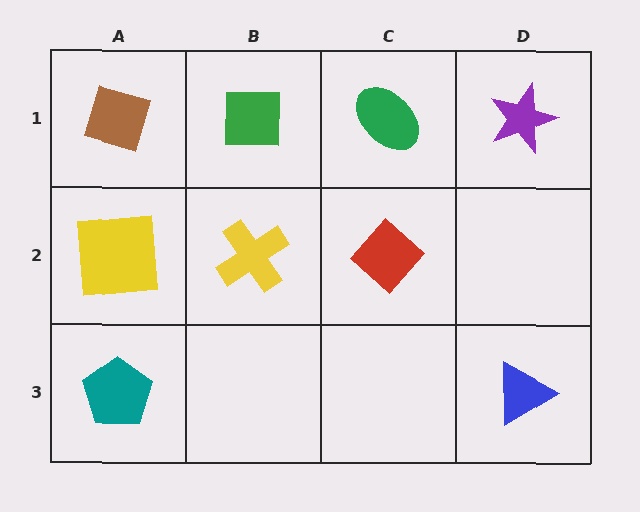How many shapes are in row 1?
4 shapes.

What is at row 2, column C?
A red diamond.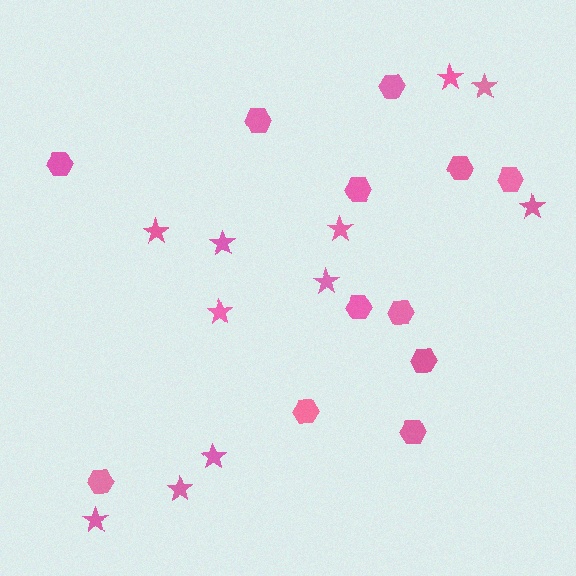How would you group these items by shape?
There are 2 groups: one group of hexagons (12) and one group of stars (11).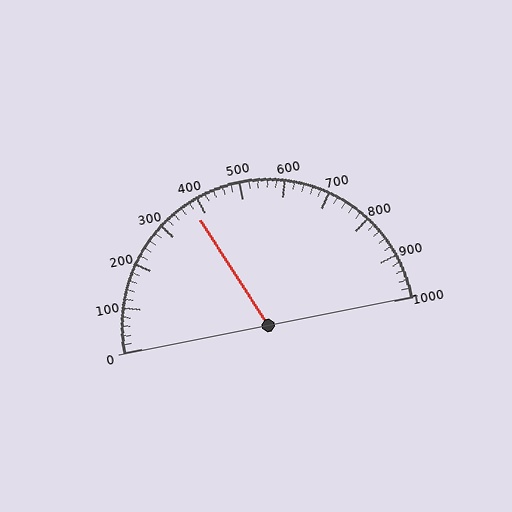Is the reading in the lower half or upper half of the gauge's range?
The reading is in the lower half of the range (0 to 1000).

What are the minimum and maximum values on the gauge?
The gauge ranges from 0 to 1000.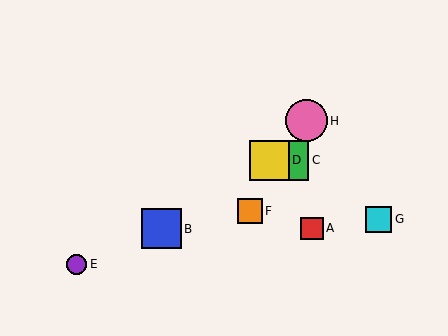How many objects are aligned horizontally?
2 objects (C, D) are aligned horizontally.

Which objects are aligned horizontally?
Objects C, D are aligned horizontally.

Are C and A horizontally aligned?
No, C is at y≈160 and A is at y≈228.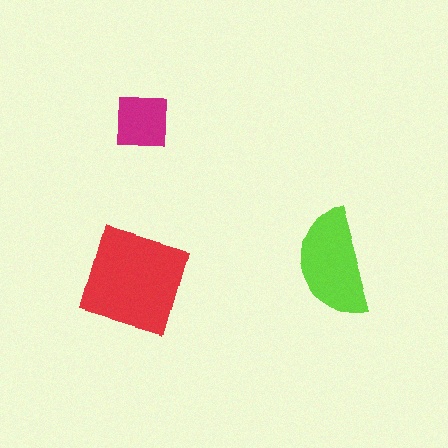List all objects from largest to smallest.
The red diamond, the lime semicircle, the magenta square.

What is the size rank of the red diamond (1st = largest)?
1st.